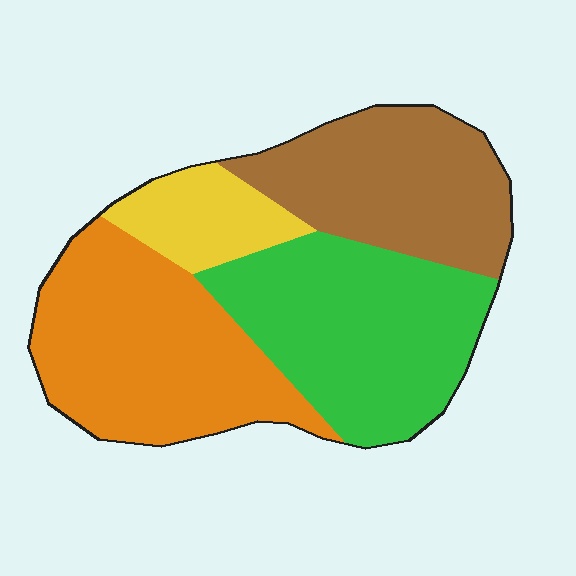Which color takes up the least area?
Yellow, at roughly 10%.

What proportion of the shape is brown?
Brown covers about 25% of the shape.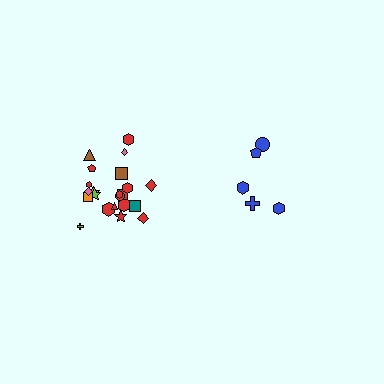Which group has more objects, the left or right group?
The left group.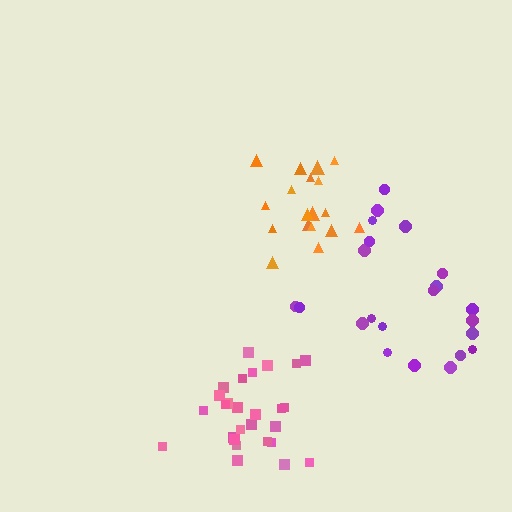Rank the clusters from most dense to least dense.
orange, pink, purple.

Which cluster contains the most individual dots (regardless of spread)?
Pink (27).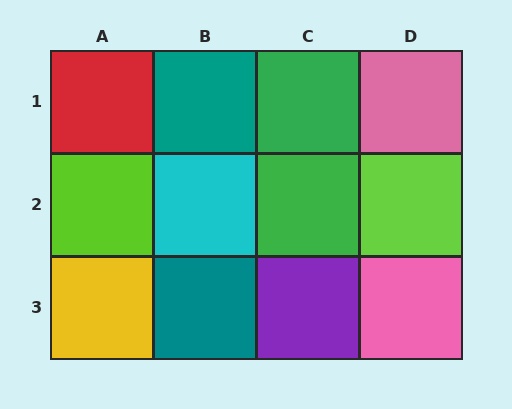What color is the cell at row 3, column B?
Teal.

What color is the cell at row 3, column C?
Purple.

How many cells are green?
2 cells are green.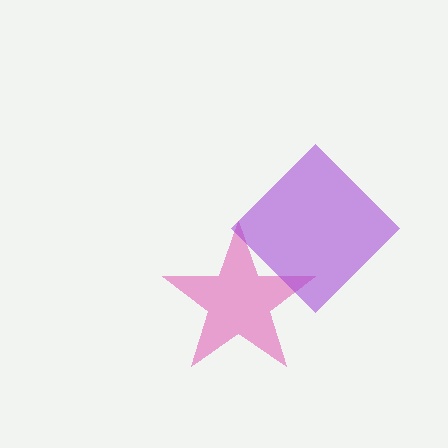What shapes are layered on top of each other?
The layered shapes are: a pink star, a purple diamond.